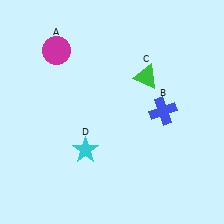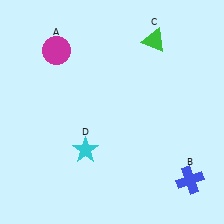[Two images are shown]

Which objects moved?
The objects that moved are: the blue cross (B), the green triangle (C).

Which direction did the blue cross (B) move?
The blue cross (B) moved down.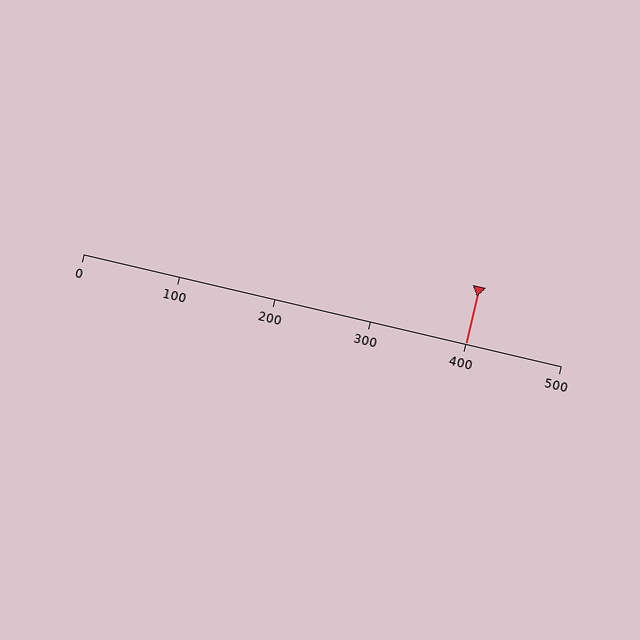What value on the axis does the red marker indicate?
The marker indicates approximately 400.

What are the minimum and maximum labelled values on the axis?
The axis runs from 0 to 500.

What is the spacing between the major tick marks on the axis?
The major ticks are spaced 100 apart.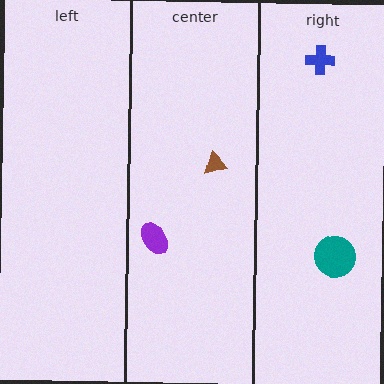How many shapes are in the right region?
2.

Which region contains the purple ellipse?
The center region.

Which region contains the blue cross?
The right region.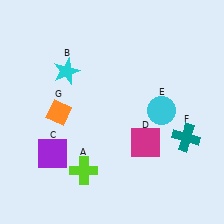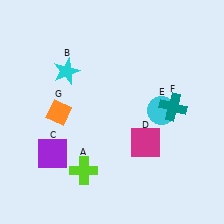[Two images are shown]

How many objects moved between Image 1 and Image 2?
1 object moved between the two images.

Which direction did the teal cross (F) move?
The teal cross (F) moved up.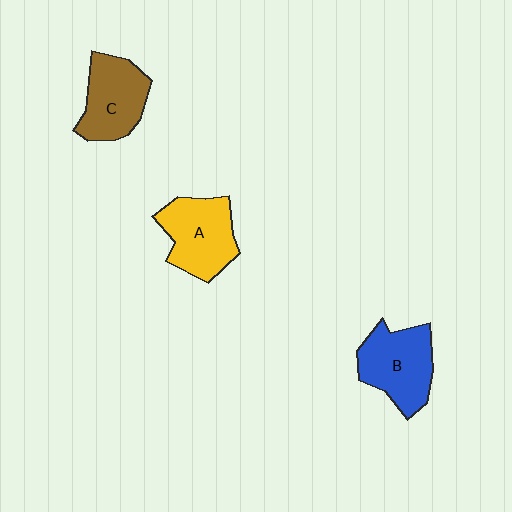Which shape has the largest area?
Shape B (blue).